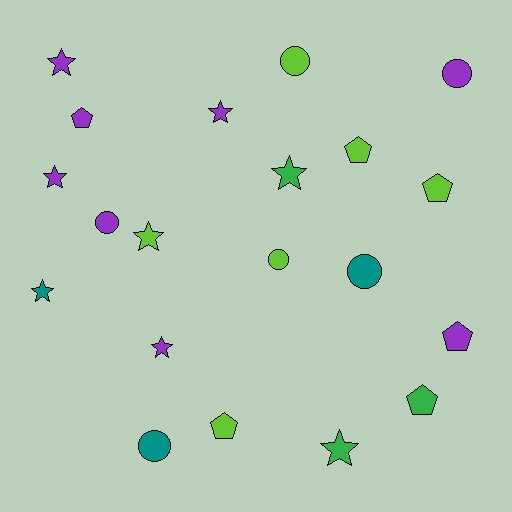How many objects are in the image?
There are 20 objects.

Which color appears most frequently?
Purple, with 8 objects.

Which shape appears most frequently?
Star, with 8 objects.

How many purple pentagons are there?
There are 2 purple pentagons.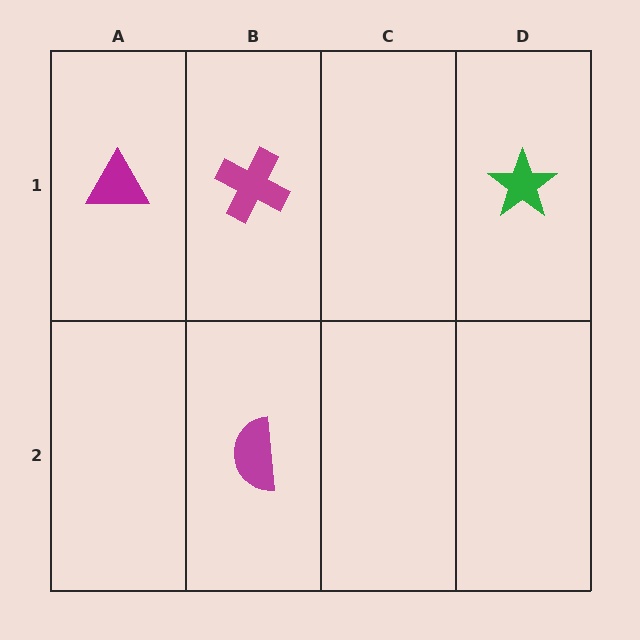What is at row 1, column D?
A green star.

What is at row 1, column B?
A magenta cross.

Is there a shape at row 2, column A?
No, that cell is empty.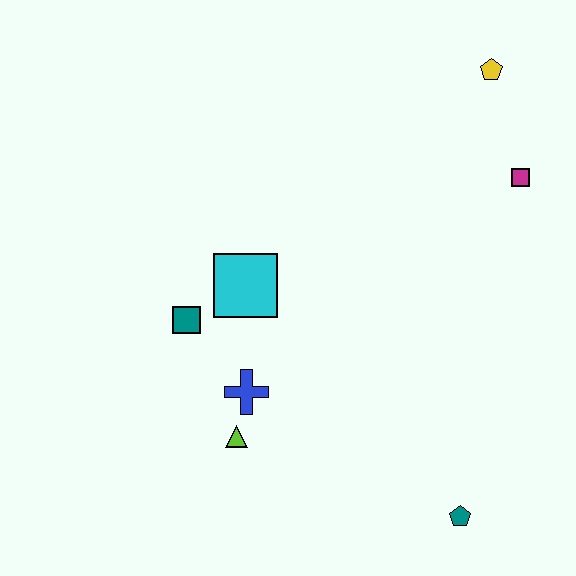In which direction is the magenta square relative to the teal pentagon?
The magenta square is above the teal pentagon.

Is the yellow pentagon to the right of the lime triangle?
Yes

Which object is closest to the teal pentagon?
The lime triangle is closest to the teal pentagon.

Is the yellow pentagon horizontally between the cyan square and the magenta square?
Yes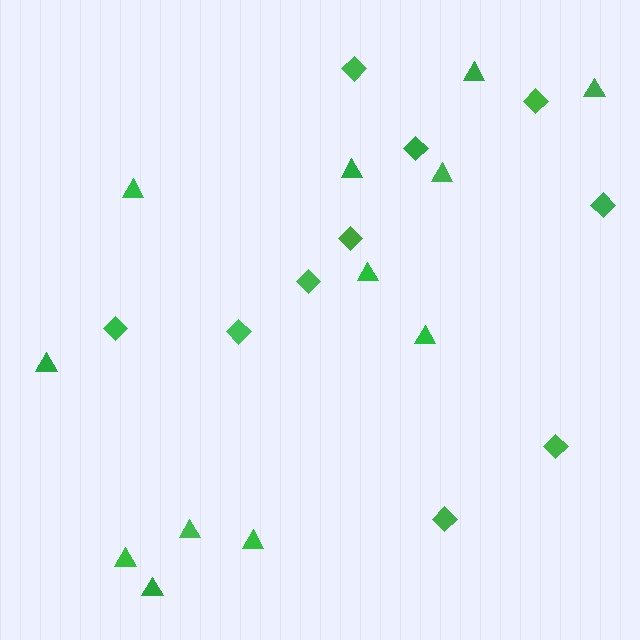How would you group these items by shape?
There are 2 groups: one group of diamonds (10) and one group of triangles (12).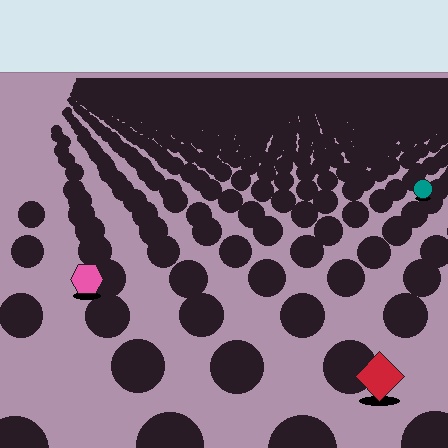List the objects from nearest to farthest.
From nearest to farthest: the red diamond, the pink hexagon, the teal circle.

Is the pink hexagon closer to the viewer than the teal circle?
Yes. The pink hexagon is closer — you can tell from the texture gradient: the ground texture is coarser near it.